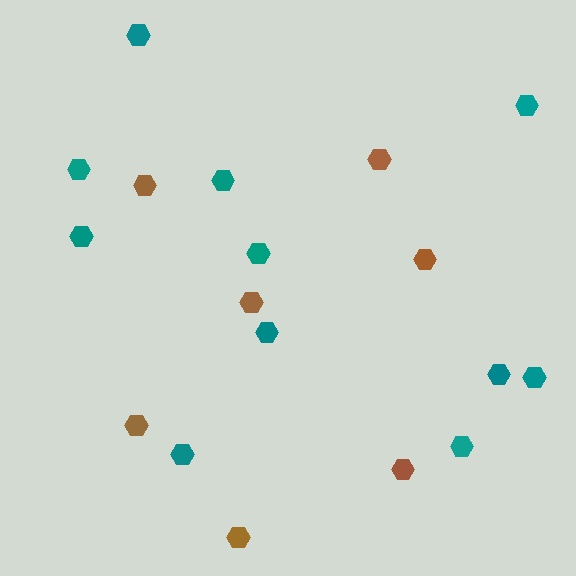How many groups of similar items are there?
There are 2 groups: one group of teal hexagons (11) and one group of brown hexagons (7).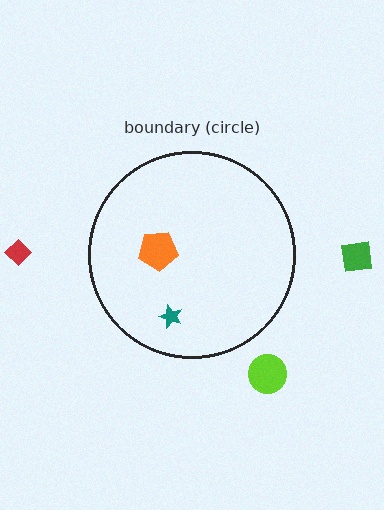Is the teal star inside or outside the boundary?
Inside.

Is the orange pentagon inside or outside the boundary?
Inside.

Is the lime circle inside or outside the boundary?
Outside.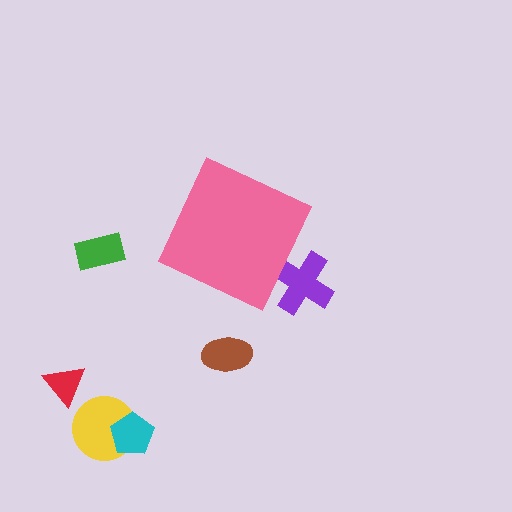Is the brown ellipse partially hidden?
No, the brown ellipse is fully visible.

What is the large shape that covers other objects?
A pink diamond.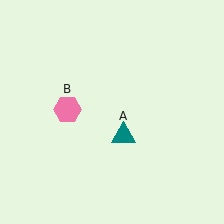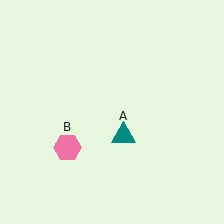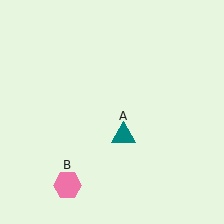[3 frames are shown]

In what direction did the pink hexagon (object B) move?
The pink hexagon (object B) moved down.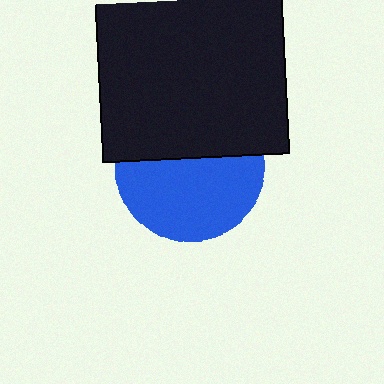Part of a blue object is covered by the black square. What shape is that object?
It is a circle.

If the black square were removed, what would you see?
You would see the complete blue circle.